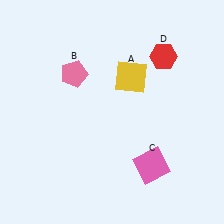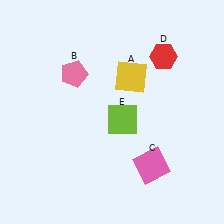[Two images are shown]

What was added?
A lime square (E) was added in Image 2.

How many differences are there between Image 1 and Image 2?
There is 1 difference between the two images.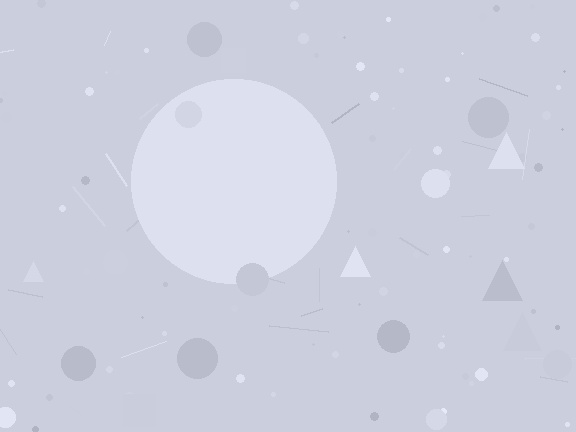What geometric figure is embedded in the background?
A circle is embedded in the background.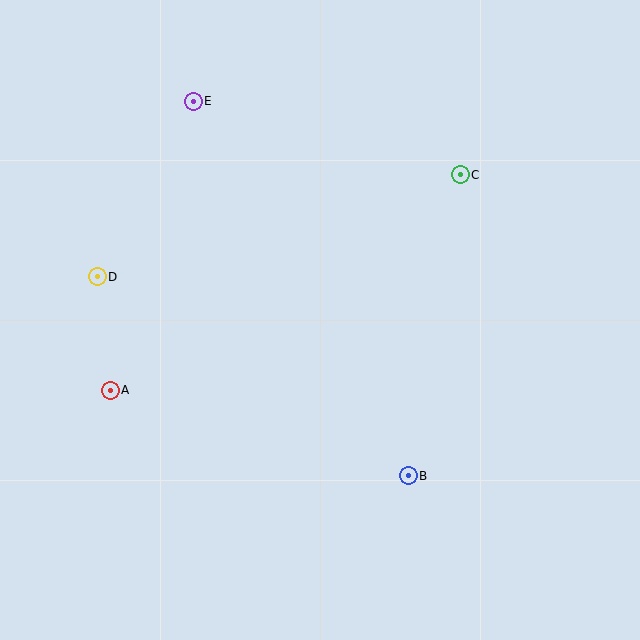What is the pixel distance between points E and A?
The distance between E and A is 301 pixels.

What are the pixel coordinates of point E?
Point E is at (193, 101).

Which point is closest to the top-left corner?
Point E is closest to the top-left corner.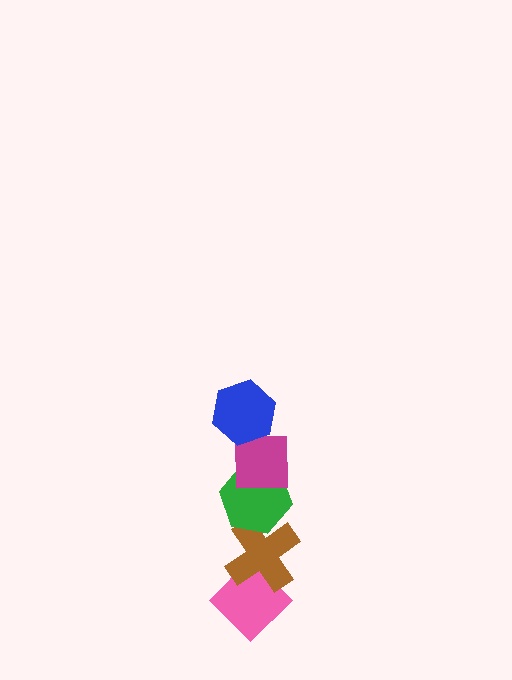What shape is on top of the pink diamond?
The brown cross is on top of the pink diamond.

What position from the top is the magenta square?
The magenta square is 2nd from the top.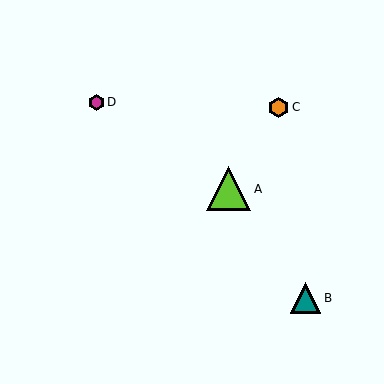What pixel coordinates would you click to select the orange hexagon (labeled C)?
Click at (279, 107) to select the orange hexagon C.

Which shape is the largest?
The lime triangle (labeled A) is the largest.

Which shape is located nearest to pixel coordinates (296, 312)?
The teal triangle (labeled B) at (305, 298) is nearest to that location.